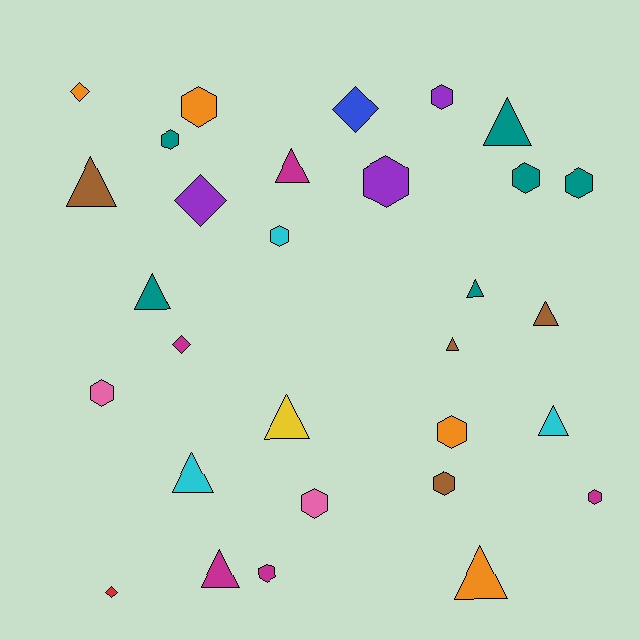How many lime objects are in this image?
There are no lime objects.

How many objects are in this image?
There are 30 objects.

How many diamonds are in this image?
There are 5 diamonds.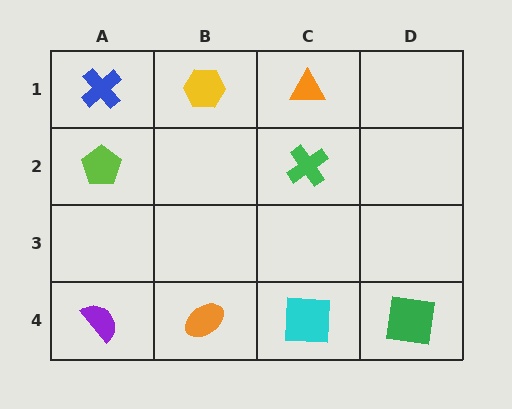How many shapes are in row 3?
0 shapes.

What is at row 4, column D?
A green square.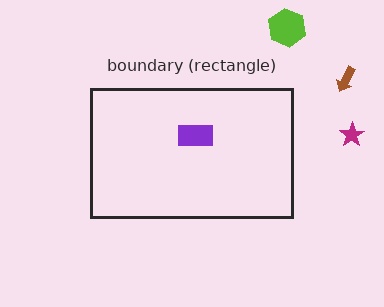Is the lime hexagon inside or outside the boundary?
Outside.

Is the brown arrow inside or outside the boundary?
Outside.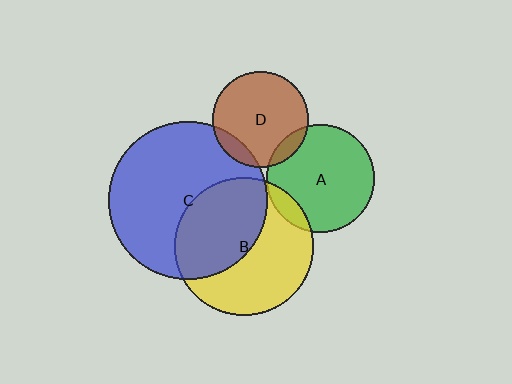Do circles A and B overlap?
Yes.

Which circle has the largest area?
Circle C (blue).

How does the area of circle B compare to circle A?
Approximately 1.7 times.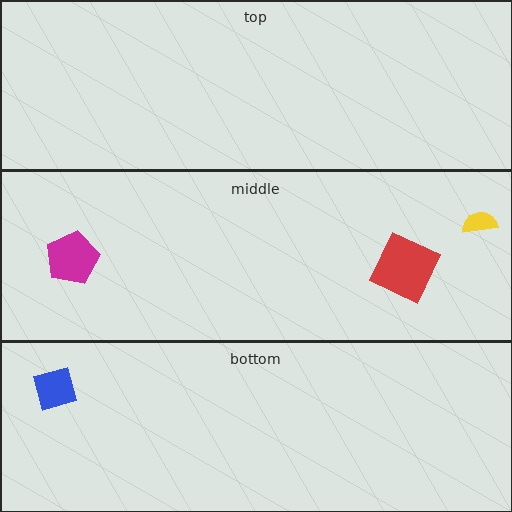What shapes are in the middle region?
The red square, the yellow semicircle, the magenta pentagon.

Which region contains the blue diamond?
The bottom region.